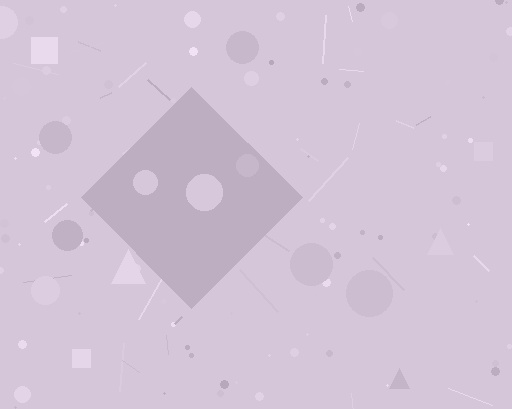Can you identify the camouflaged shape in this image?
The camouflaged shape is a diamond.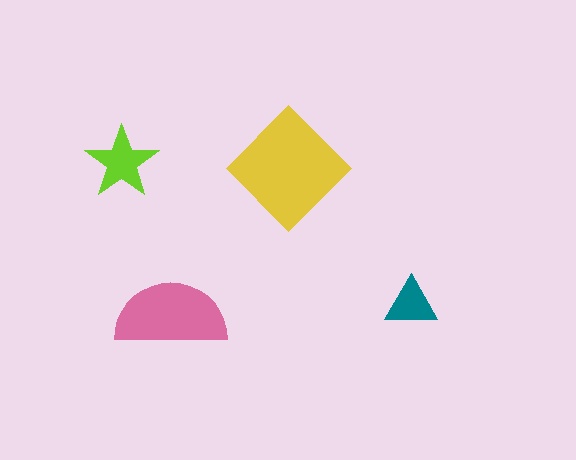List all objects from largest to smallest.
The yellow diamond, the pink semicircle, the lime star, the teal triangle.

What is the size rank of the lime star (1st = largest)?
3rd.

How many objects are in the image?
There are 4 objects in the image.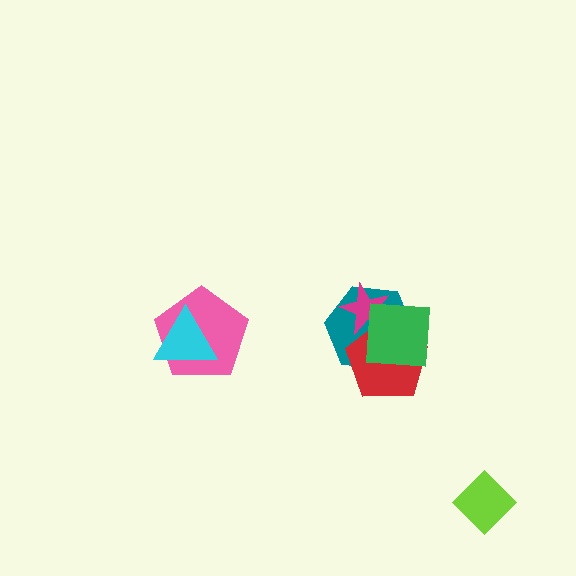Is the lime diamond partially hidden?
No, no other shape covers it.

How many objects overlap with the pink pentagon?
1 object overlaps with the pink pentagon.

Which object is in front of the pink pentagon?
The cyan triangle is in front of the pink pentagon.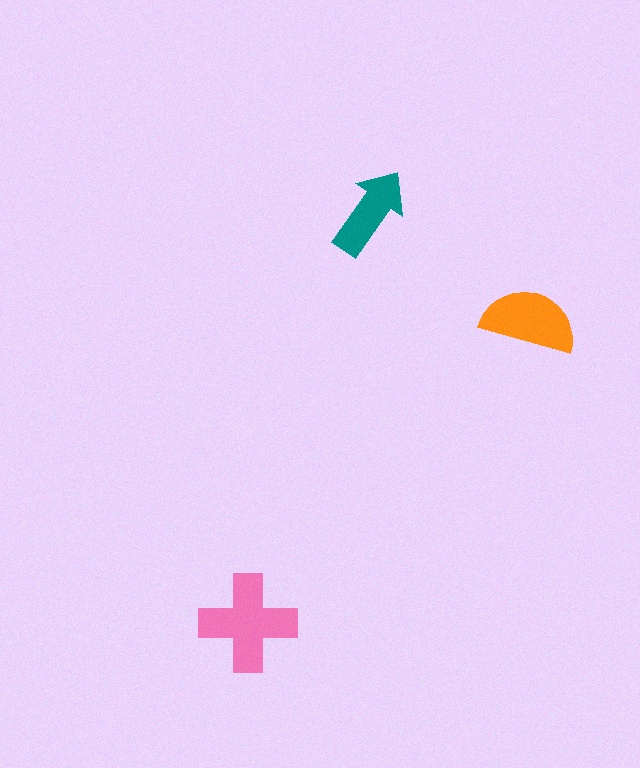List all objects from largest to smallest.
The pink cross, the orange semicircle, the teal arrow.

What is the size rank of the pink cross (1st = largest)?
1st.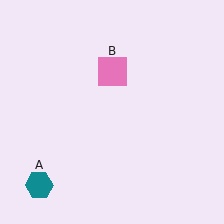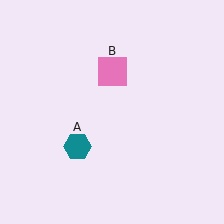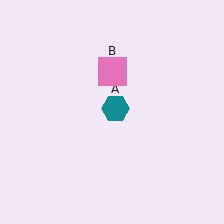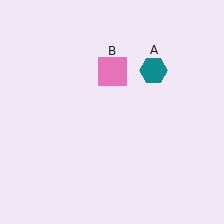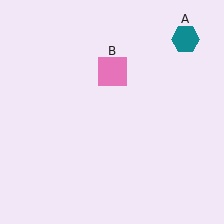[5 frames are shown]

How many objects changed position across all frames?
1 object changed position: teal hexagon (object A).